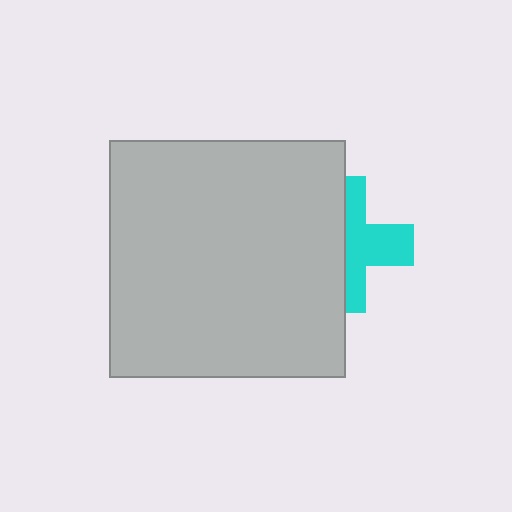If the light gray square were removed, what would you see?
You would see the complete cyan cross.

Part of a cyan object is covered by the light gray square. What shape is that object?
It is a cross.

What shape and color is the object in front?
The object in front is a light gray square.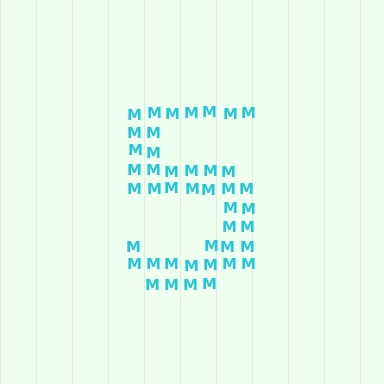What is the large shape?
The large shape is the digit 5.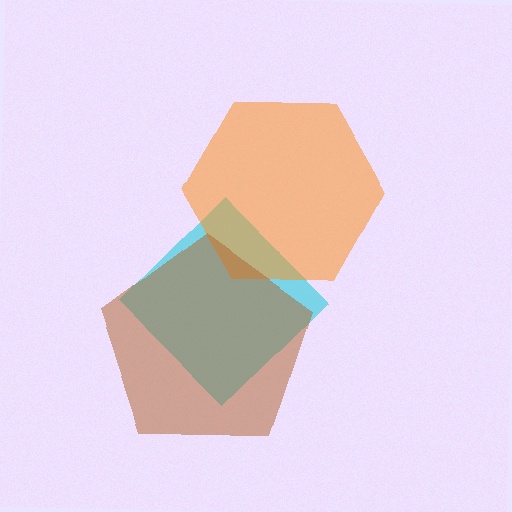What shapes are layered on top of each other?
The layered shapes are: a cyan diamond, an orange hexagon, a brown pentagon.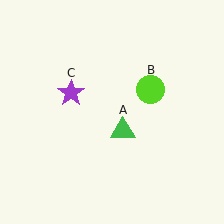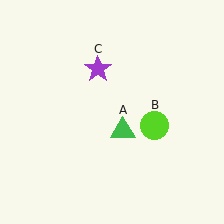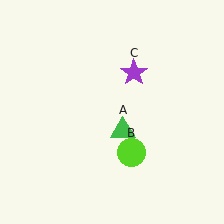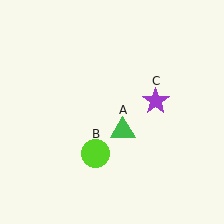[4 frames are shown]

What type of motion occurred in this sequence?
The lime circle (object B), purple star (object C) rotated clockwise around the center of the scene.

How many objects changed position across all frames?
2 objects changed position: lime circle (object B), purple star (object C).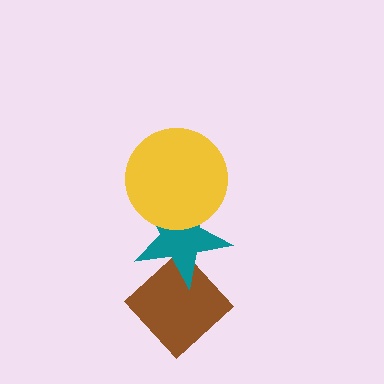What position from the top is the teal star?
The teal star is 2nd from the top.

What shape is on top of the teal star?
The yellow circle is on top of the teal star.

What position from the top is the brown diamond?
The brown diamond is 3rd from the top.